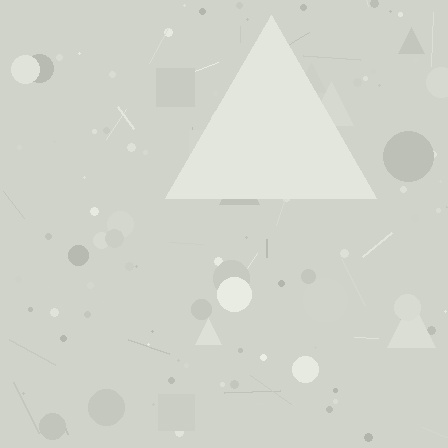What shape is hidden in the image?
A triangle is hidden in the image.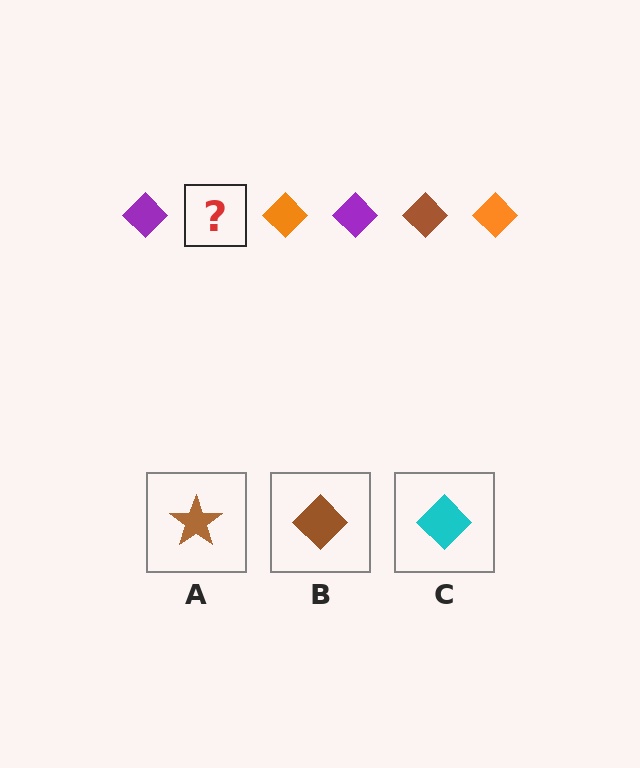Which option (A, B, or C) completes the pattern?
B.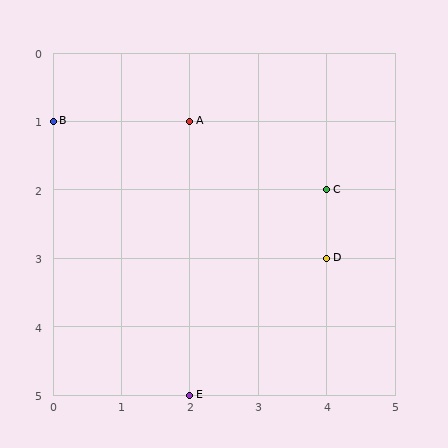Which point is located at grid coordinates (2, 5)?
Point E is at (2, 5).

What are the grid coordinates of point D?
Point D is at grid coordinates (4, 3).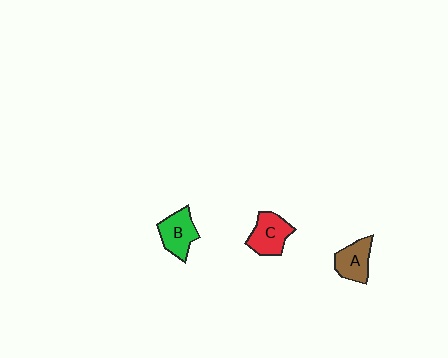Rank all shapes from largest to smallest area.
From largest to smallest: C (red), B (green), A (brown).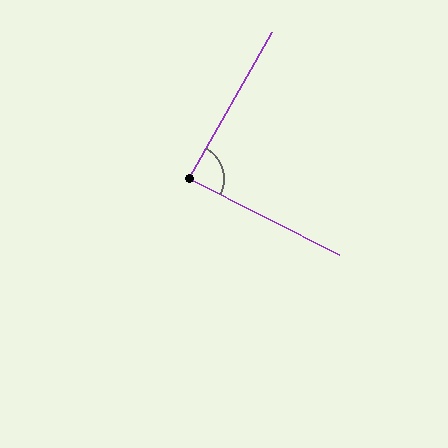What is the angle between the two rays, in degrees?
Approximately 87 degrees.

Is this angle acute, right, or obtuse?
It is approximately a right angle.